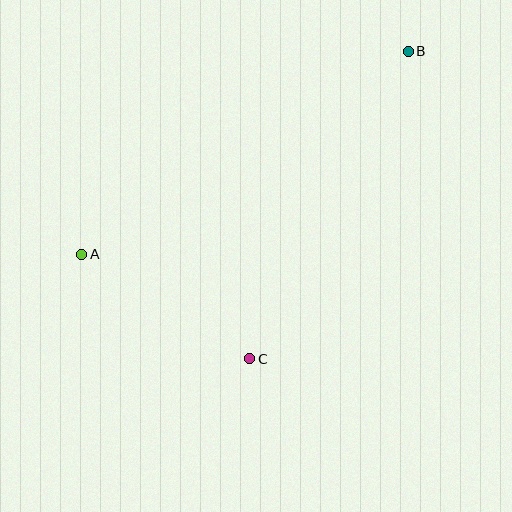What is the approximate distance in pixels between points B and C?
The distance between B and C is approximately 346 pixels.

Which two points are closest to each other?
Points A and C are closest to each other.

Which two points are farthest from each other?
Points A and B are farthest from each other.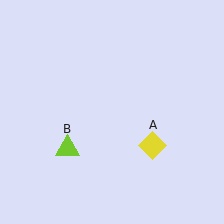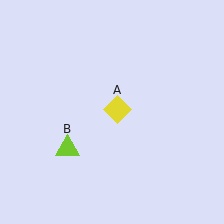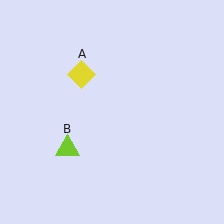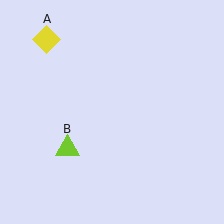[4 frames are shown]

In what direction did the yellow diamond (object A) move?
The yellow diamond (object A) moved up and to the left.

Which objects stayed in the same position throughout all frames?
Lime triangle (object B) remained stationary.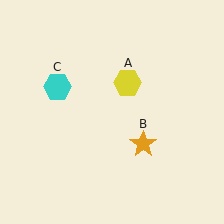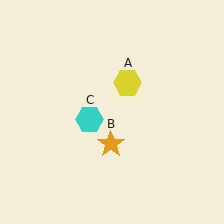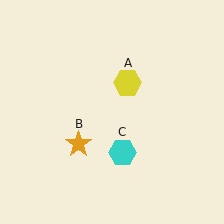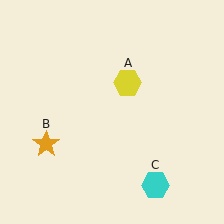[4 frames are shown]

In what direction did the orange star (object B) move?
The orange star (object B) moved left.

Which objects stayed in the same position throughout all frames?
Yellow hexagon (object A) remained stationary.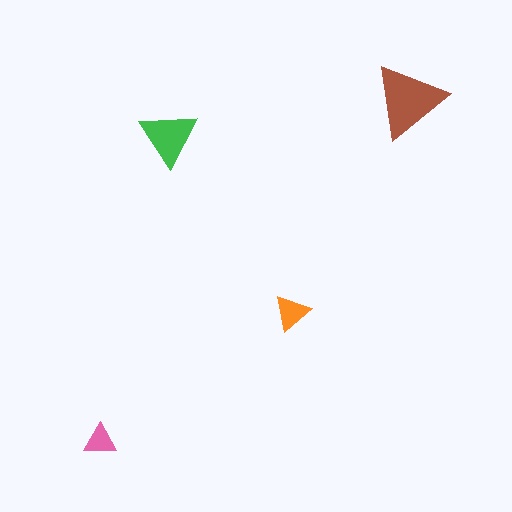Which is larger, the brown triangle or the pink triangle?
The brown one.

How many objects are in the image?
There are 4 objects in the image.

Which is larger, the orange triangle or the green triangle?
The green one.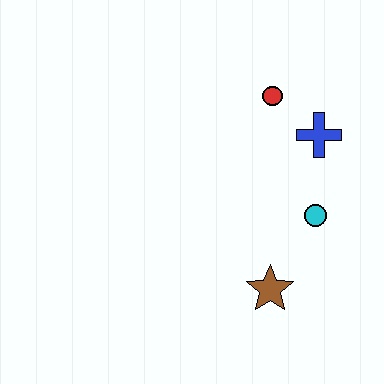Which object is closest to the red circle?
The blue cross is closest to the red circle.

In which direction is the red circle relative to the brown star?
The red circle is above the brown star.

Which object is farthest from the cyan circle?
The red circle is farthest from the cyan circle.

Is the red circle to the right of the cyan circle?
No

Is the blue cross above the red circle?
No